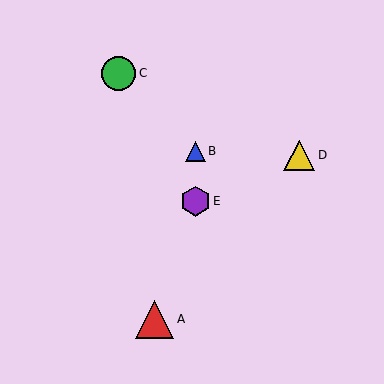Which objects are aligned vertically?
Objects B, E are aligned vertically.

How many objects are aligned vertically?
2 objects (B, E) are aligned vertically.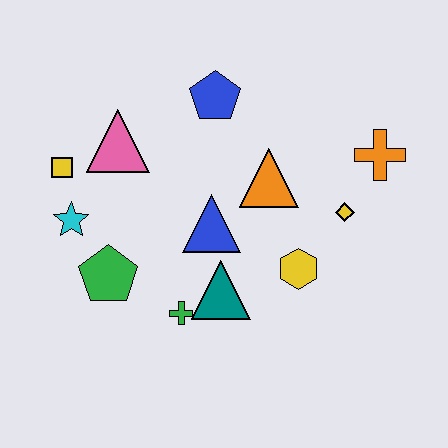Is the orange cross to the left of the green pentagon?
No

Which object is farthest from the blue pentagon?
The green cross is farthest from the blue pentagon.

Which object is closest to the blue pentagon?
The orange triangle is closest to the blue pentagon.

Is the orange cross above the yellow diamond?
Yes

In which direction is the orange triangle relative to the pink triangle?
The orange triangle is to the right of the pink triangle.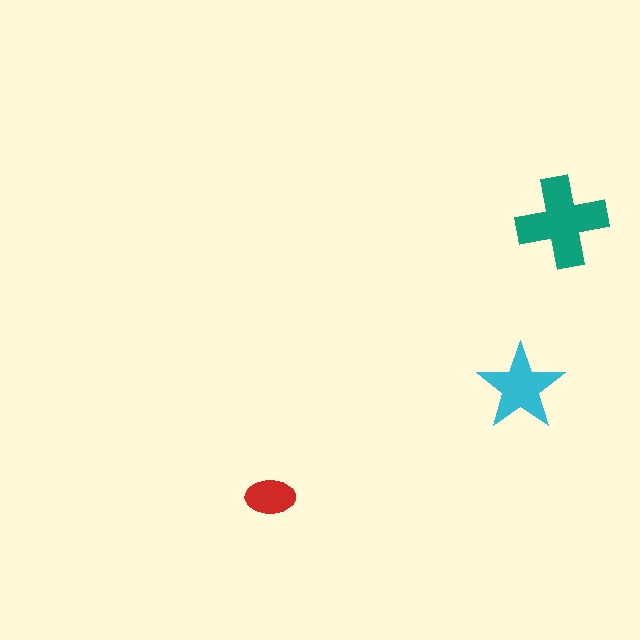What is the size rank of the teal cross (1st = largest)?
1st.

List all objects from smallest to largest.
The red ellipse, the cyan star, the teal cross.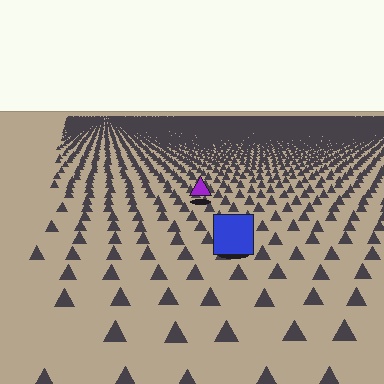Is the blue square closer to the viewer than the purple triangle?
Yes. The blue square is closer — you can tell from the texture gradient: the ground texture is coarser near it.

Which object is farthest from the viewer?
The purple triangle is farthest from the viewer. It appears smaller and the ground texture around it is denser.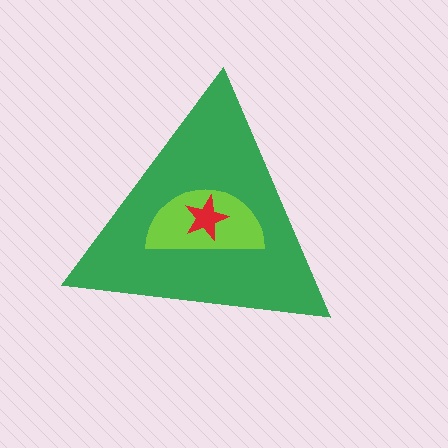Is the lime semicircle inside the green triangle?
Yes.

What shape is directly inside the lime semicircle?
The red star.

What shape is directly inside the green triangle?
The lime semicircle.